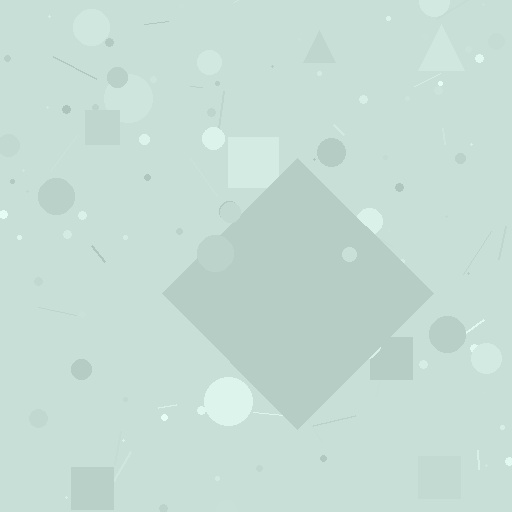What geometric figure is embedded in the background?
A diamond is embedded in the background.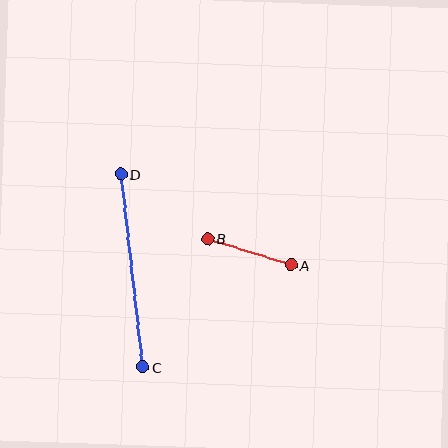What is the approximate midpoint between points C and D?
The midpoint is at approximately (132, 270) pixels.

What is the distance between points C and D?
The distance is approximately 194 pixels.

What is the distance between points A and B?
The distance is approximately 87 pixels.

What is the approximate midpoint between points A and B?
The midpoint is at approximately (249, 252) pixels.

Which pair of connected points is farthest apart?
Points C and D are farthest apart.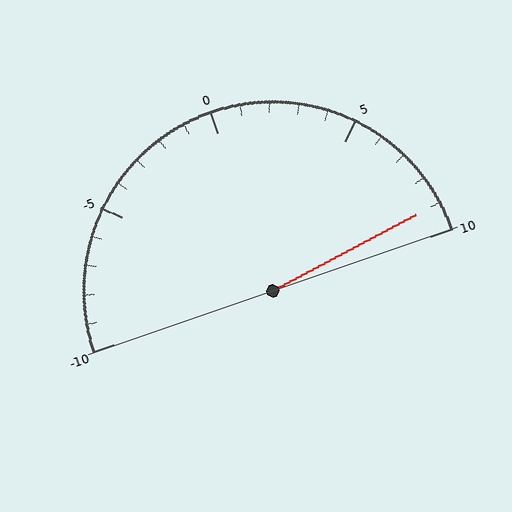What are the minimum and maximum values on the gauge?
The gauge ranges from -10 to 10.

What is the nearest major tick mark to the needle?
The nearest major tick mark is 10.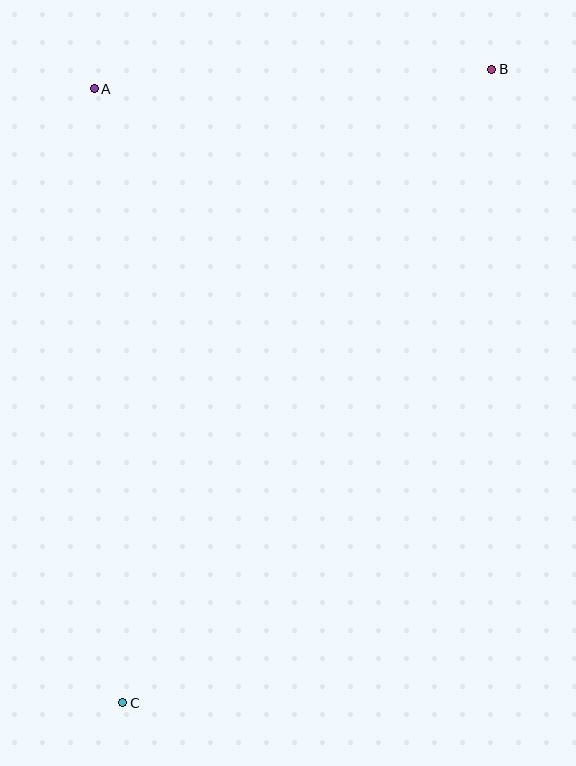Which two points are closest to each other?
Points A and B are closest to each other.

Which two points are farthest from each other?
Points B and C are farthest from each other.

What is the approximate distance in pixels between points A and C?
The distance between A and C is approximately 614 pixels.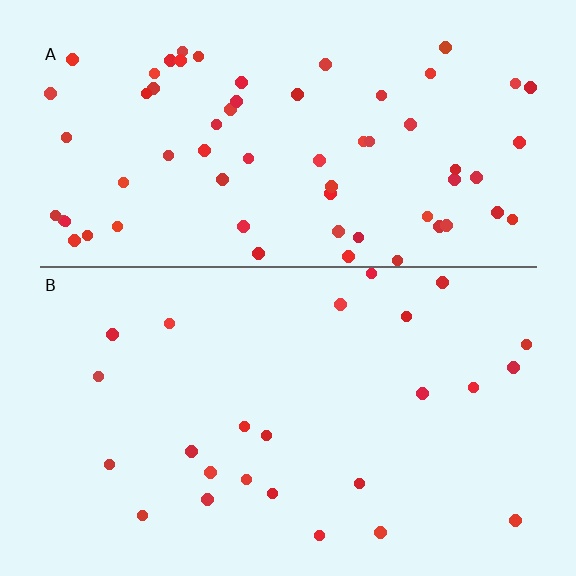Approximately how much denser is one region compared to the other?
Approximately 2.6× — region A over region B.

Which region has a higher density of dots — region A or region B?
A (the top).